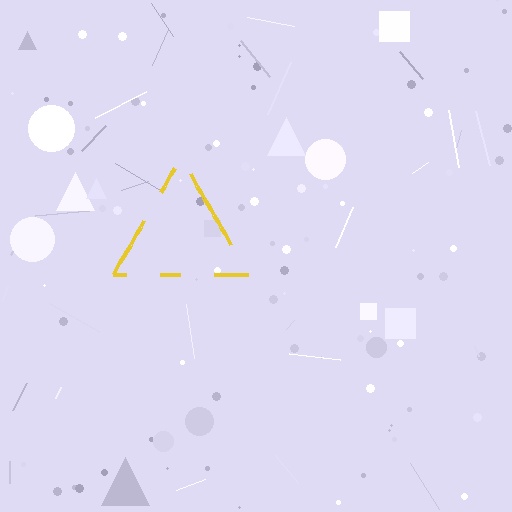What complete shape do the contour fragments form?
The contour fragments form a triangle.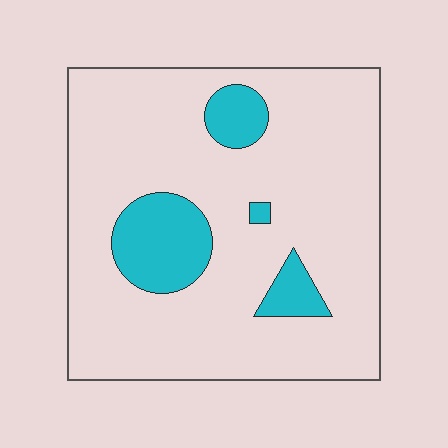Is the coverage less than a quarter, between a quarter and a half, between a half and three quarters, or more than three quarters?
Less than a quarter.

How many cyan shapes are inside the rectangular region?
4.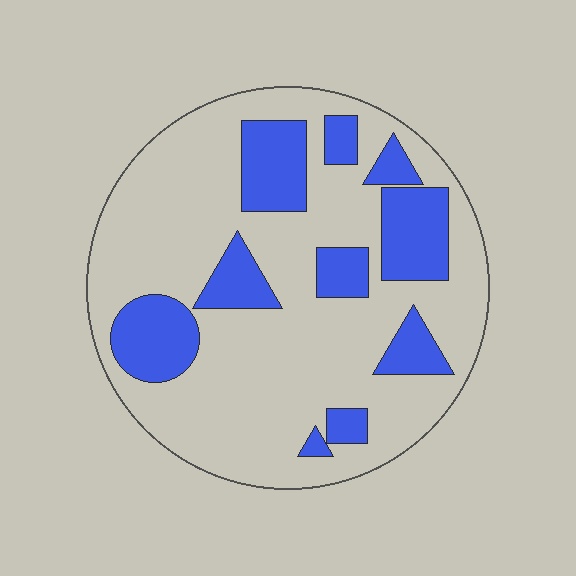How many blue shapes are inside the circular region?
10.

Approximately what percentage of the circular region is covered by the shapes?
Approximately 25%.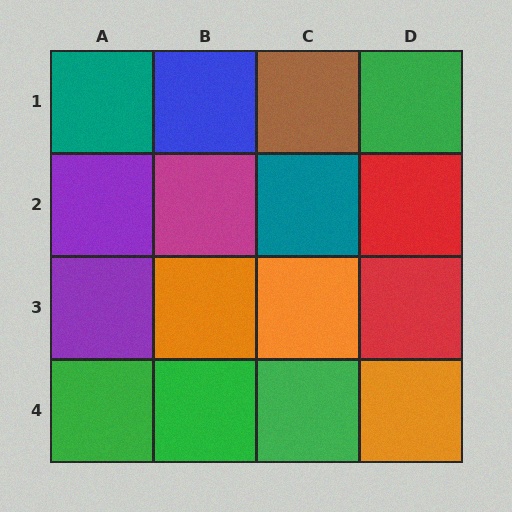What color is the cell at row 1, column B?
Blue.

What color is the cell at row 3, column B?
Orange.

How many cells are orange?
3 cells are orange.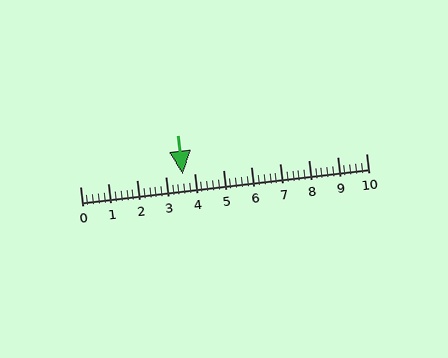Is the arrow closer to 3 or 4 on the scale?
The arrow is closer to 4.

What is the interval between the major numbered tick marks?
The major tick marks are spaced 1 units apart.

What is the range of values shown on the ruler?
The ruler shows values from 0 to 10.